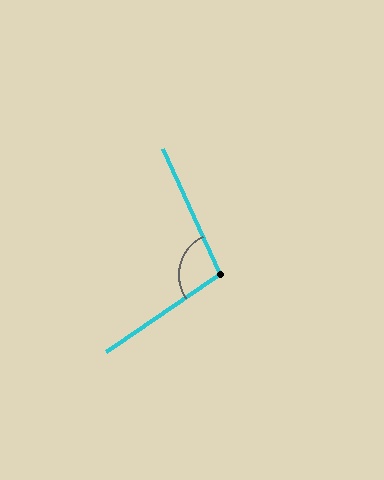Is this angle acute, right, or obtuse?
It is obtuse.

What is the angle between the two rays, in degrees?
Approximately 100 degrees.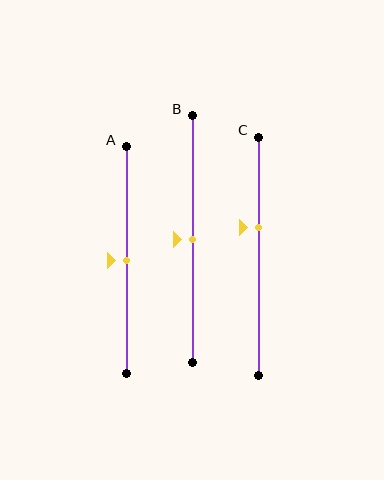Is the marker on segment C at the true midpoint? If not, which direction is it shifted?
No, the marker on segment C is shifted upward by about 12% of the segment length.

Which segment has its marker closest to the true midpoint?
Segment A has its marker closest to the true midpoint.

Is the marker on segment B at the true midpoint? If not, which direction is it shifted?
Yes, the marker on segment B is at the true midpoint.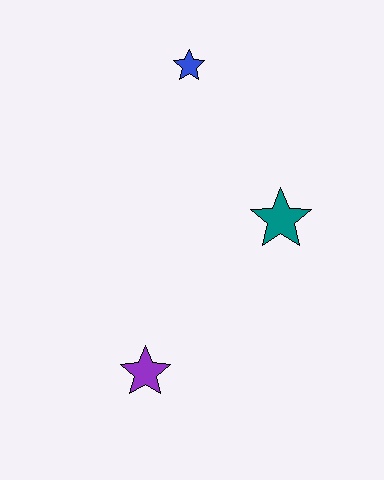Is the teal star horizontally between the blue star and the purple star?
No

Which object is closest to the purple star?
The teal star is closest to the purple star.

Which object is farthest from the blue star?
The purple star is farthest from the blue star.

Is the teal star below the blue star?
Yes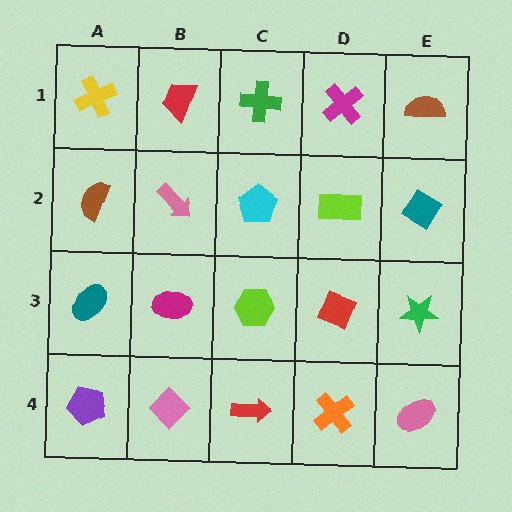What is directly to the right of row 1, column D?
A brown semicircle.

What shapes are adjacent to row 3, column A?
A brown semicircle (row 2, column A), a purple pentagon (row 4, column A), a magenta ellipse (row 3, column B).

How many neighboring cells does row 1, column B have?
3.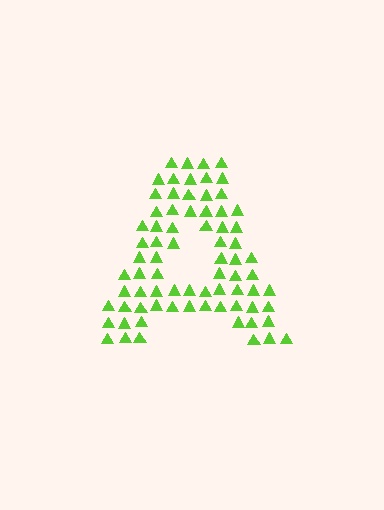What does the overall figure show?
The overall figure shows the letter A.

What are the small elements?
The small elements are triangles.